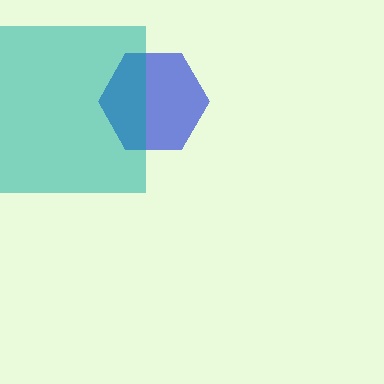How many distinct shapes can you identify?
There are 2 distinct shapes: a blue hexagon, a teal square.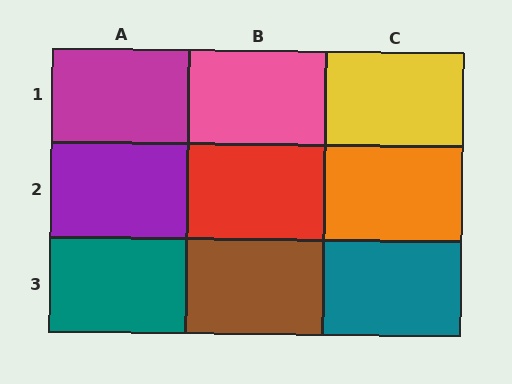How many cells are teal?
2 cells are teal.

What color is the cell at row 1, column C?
Yellow.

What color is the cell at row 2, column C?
Orange.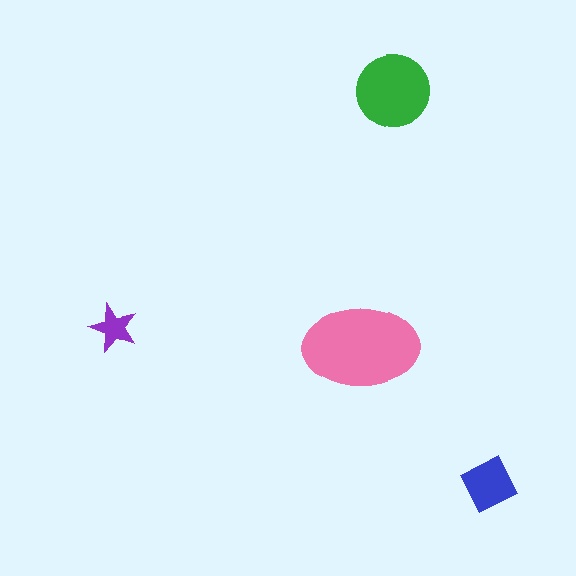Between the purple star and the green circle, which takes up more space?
The green circle.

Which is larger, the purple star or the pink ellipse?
The pink ellipse.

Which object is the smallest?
The purple star.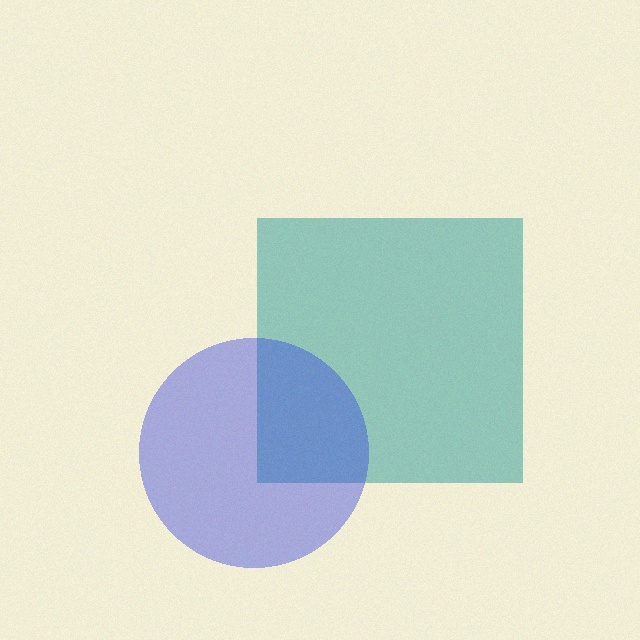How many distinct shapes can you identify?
There are 2 distinct shapes: a teal square, a blue circle.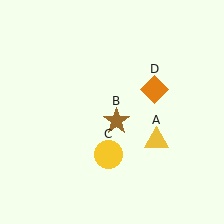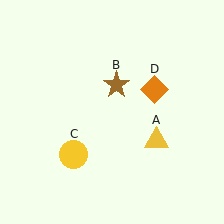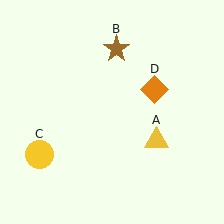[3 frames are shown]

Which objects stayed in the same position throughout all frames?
Yellow triangle (object A) and orange diamond (object D) remained stationary.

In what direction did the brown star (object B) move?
The brown star (object B) moved up.